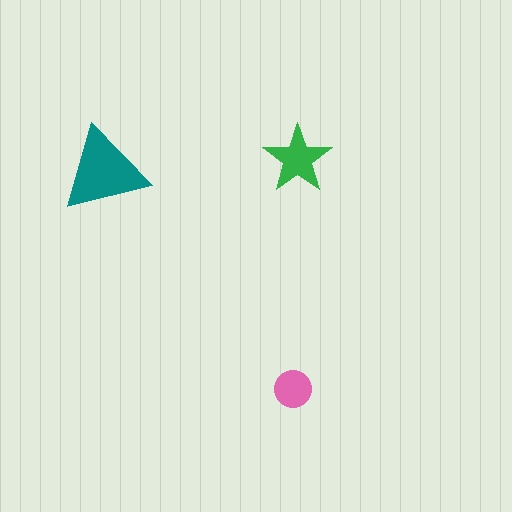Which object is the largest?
The teal triangle.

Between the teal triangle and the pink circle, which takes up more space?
The teal triangle.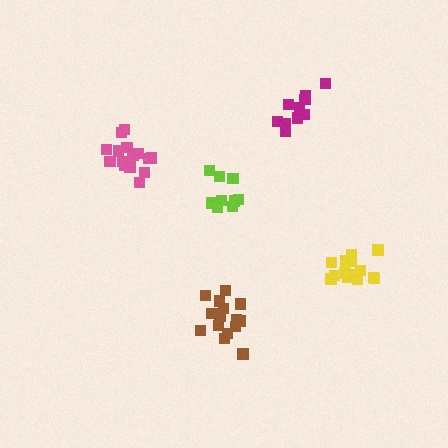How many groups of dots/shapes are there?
There are 5 groups.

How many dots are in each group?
Group 1: 10 dots, Group 2: 16 dots, Group 3: 15 dots, Group 4: 15 dots, Group 5: 10 dots (66 total).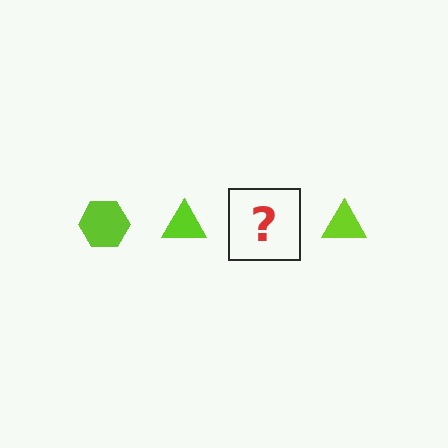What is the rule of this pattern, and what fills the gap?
The rule is that the pattern cycles through hexagon, triangle shapes in lime. The gap should be filled with a lime hexagon.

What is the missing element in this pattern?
The missing element is a lime hexagon.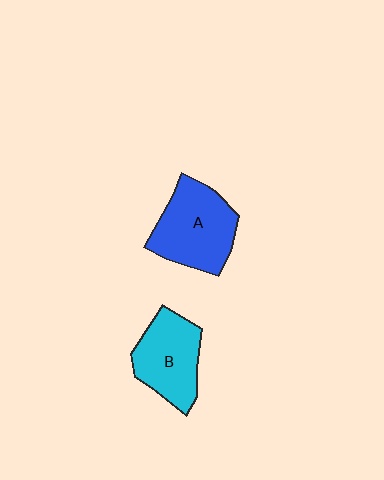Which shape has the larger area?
Shape A (blue).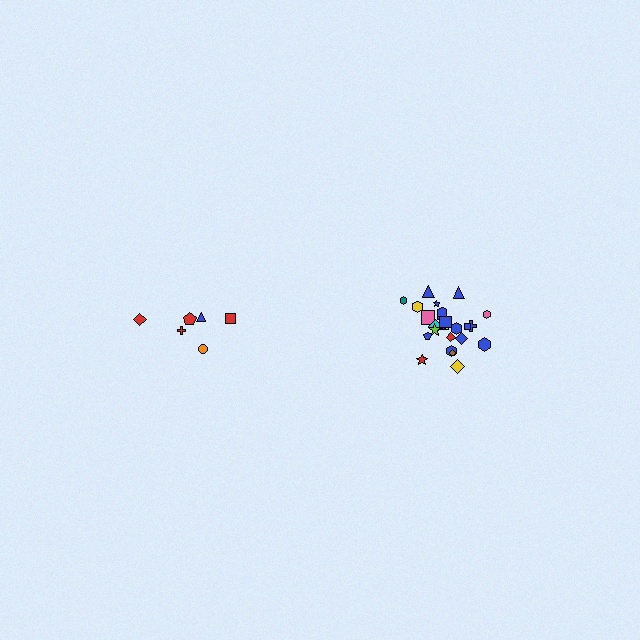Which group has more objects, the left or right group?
The right group.